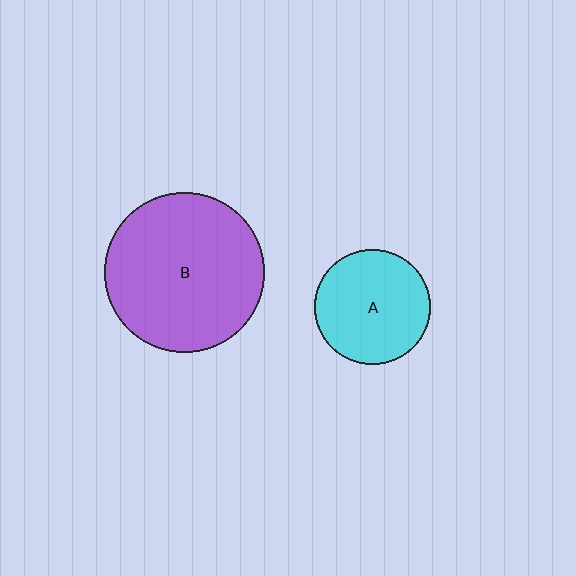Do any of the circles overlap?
No, none of the circles overlap.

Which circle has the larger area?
Circle B (purple).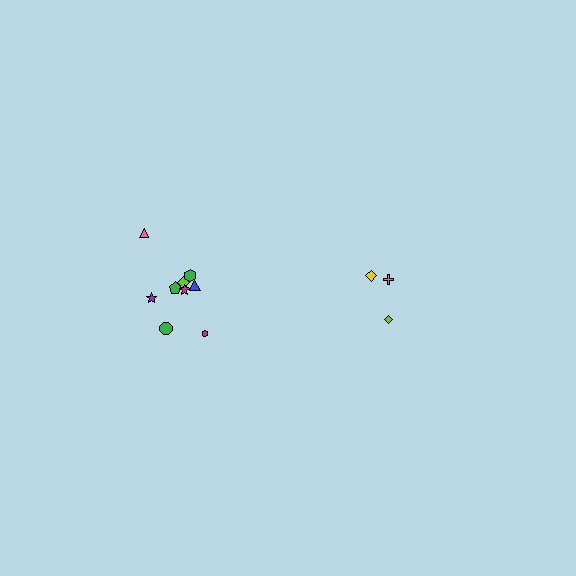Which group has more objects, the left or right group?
The left group.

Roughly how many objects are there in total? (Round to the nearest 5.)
Roughly 15 objects in total.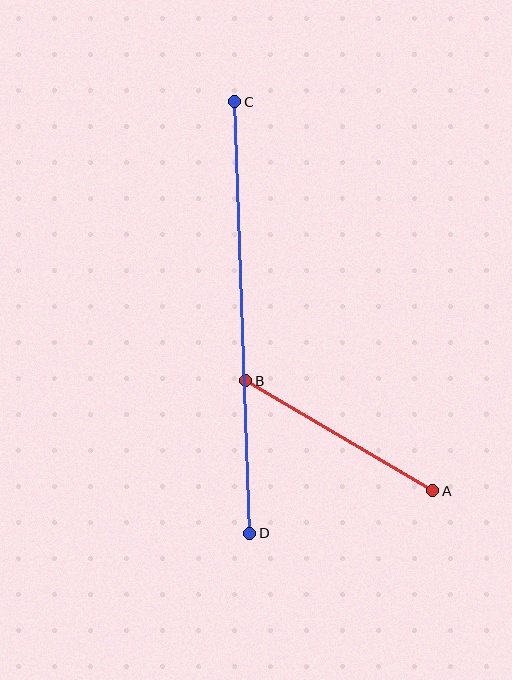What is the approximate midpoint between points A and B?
The midpoint is at approximately (339, 436) pixels.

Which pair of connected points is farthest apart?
Points C and D are farthest apart.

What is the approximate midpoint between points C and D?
The midpoint is at approximately (242, 318) pixels.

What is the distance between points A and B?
The distance is approximately 217 pixels.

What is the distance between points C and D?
The distance is approximately 432 pixels.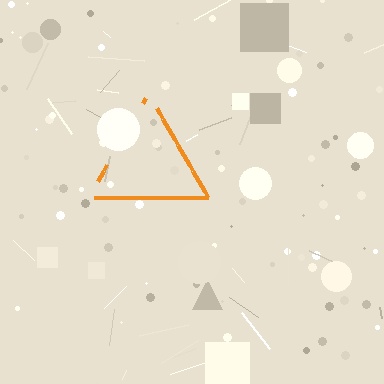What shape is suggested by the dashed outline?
The dashed outline suggests a triangle.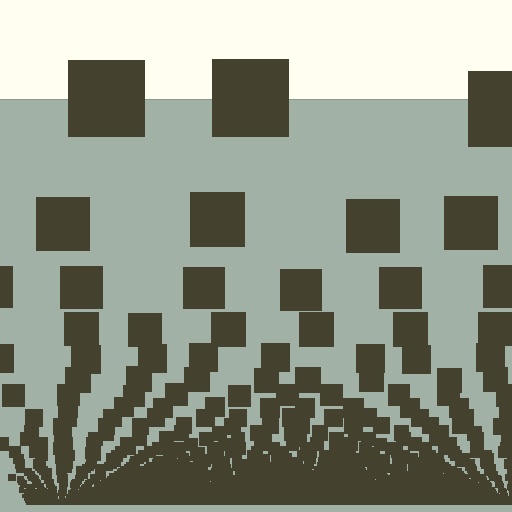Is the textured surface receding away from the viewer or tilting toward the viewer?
The surface appears to tilt toward the viewer. Texture elements get larger and sparser toward the top.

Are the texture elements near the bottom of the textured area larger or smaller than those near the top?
Smaller. The gradient is inverted — elements near the bottom are smaller and denser.